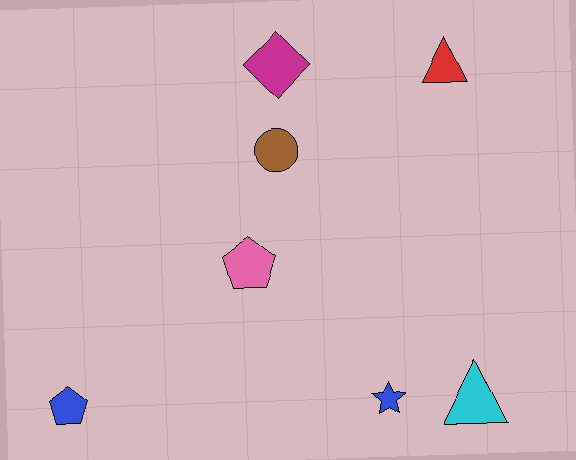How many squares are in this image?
There are no squares.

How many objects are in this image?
There are 7 objects.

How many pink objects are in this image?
There is 1 pink object.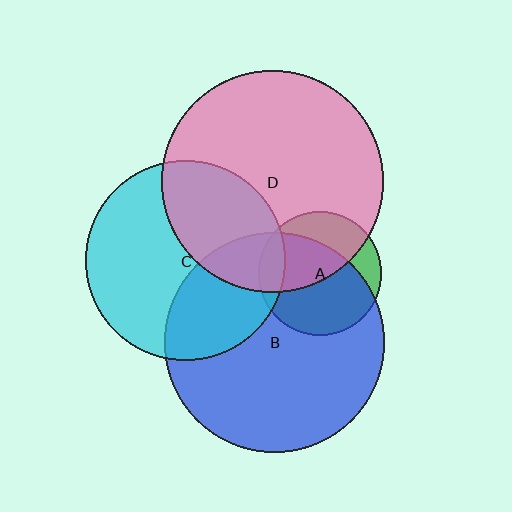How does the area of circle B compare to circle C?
Approximately 1.2 times.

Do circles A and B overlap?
Yes.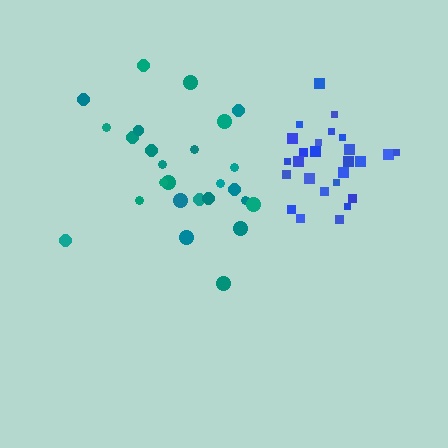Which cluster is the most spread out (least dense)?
Teal.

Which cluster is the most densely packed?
Blue.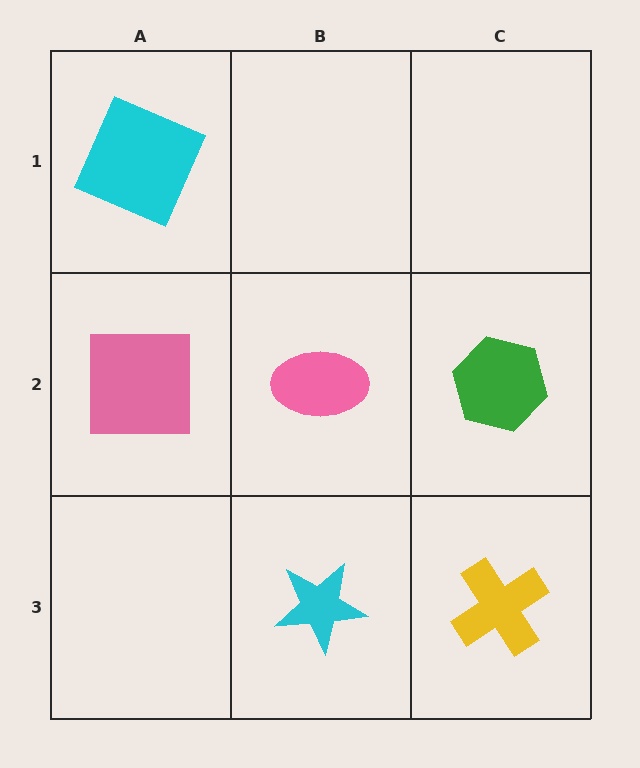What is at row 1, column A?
A cyan square.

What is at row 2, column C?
A green hexagon.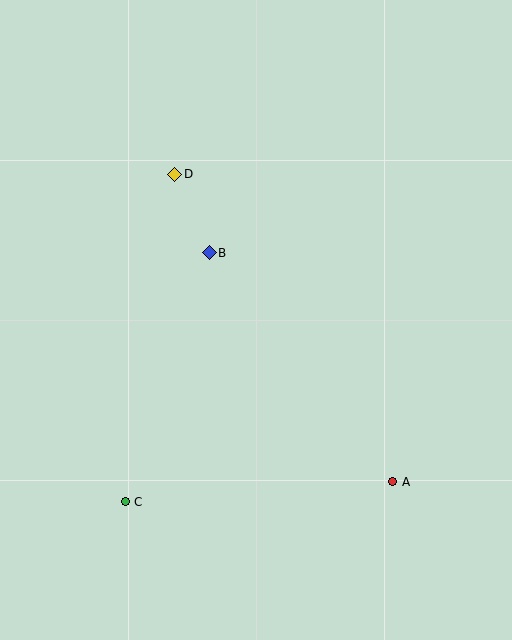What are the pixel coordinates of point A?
Point A is at (393, 482).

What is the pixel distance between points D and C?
The distance between D and C is 331 pixels.